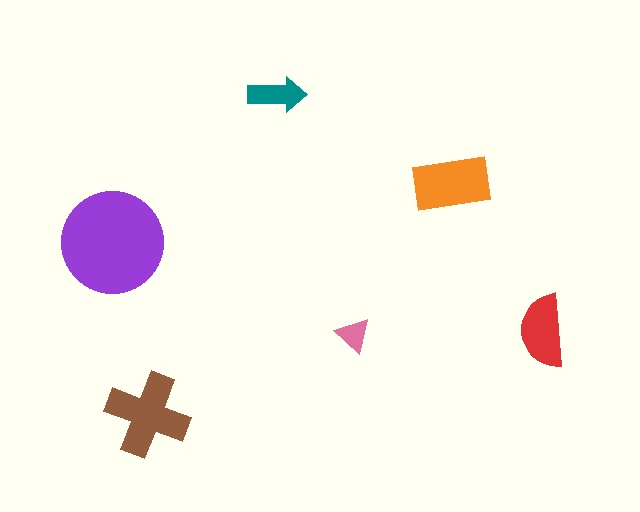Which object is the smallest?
The pink triangle.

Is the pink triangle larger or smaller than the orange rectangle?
Smaller.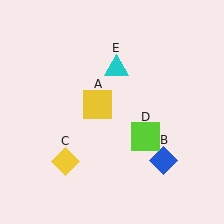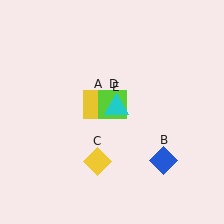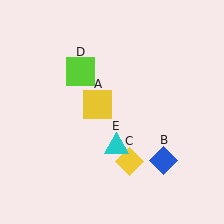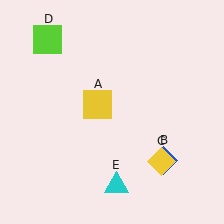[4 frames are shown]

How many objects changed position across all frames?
3 objects changed position: yellow diamond (object C), lime square (object D), cyan triangle (object E).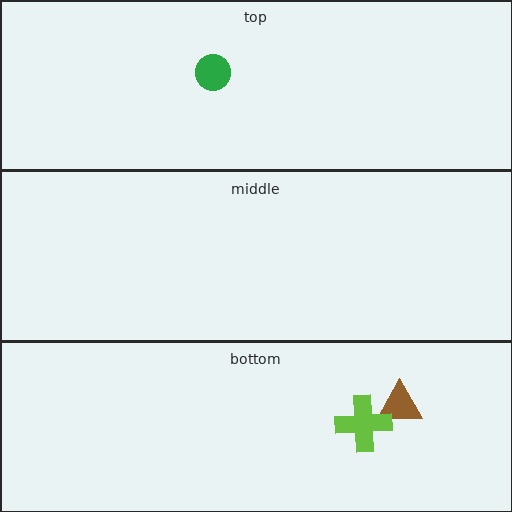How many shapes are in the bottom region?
2.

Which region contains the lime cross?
The bottom region.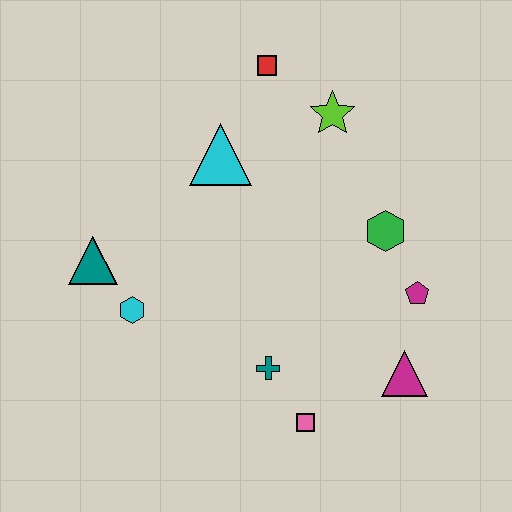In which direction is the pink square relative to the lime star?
The pink square is below the lime star.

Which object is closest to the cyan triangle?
The red square is closest to the cyan triangle.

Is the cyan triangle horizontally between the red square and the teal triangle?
Yes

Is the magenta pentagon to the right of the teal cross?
Yes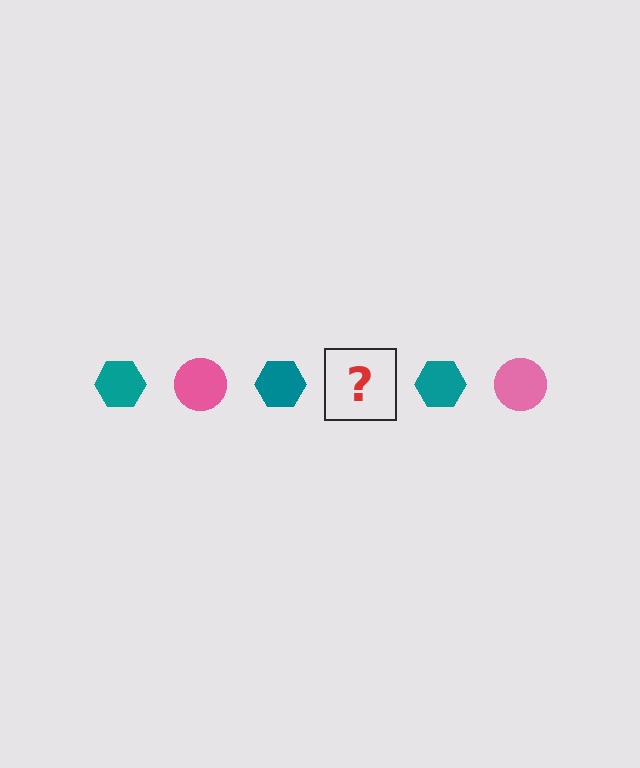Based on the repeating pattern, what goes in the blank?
The blank should be a pink circle.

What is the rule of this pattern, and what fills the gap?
The rule is that the pattern alternates between teal hexagon and pink circle. The gap should be filled with a pink circle.